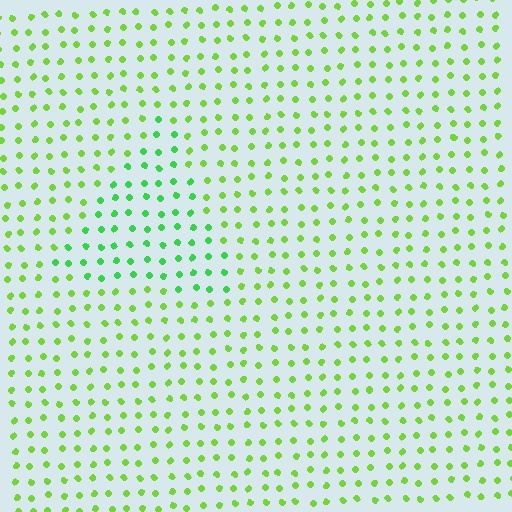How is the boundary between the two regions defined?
The boundary is defined purely by a slight shift in hue (about 31 degrees). Spacing, size, and orientation are identical on both sides.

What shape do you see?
I see a triangle.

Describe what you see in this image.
The image is filled with small lime elements in a uniform arrangement. A triangle-shaped region is visible where the elements are tinted to a slightly different hue, forming a subtle color boundary.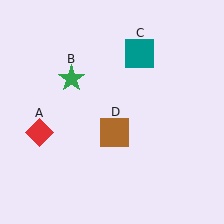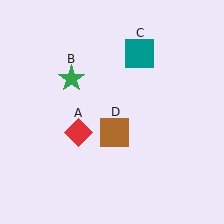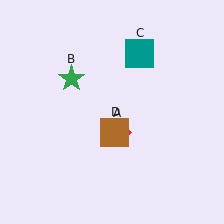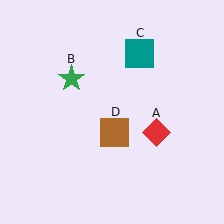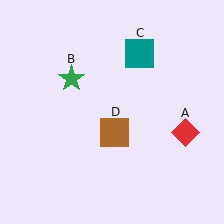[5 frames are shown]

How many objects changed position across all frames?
1 object changed position: red diamond (object A).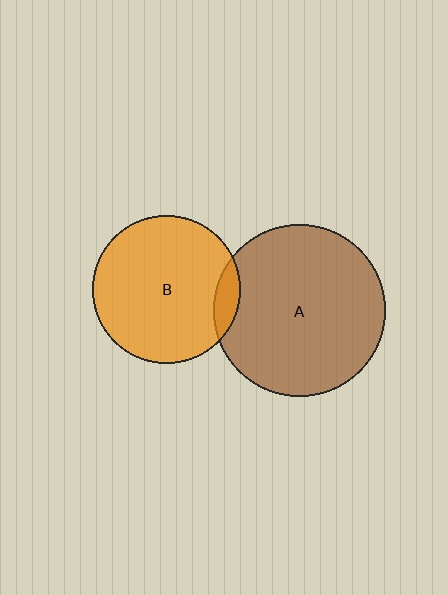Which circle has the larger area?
Circle A (brown).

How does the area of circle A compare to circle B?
Approximately 1.3 times.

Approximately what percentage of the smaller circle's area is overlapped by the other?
Approximately 10%.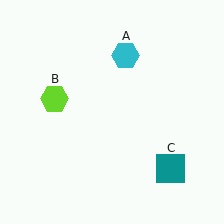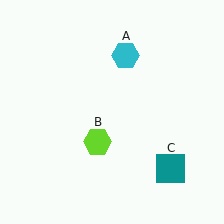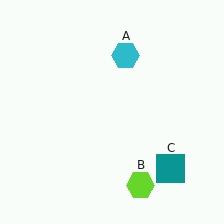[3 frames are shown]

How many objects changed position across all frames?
1 object changed position: lime hexagon (object B).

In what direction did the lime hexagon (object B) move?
The lime hexagon (object B) moved down and to the right.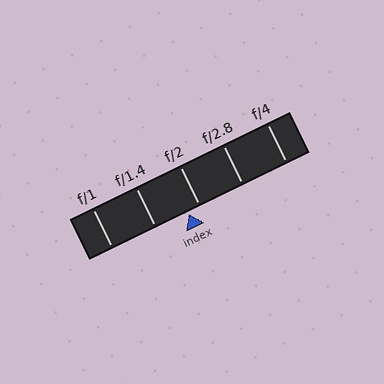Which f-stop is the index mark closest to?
The index mark is closest to f/2.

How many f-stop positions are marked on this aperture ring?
There are 5 f-stop positions marked.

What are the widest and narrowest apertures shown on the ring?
The widest aperture shown is f/1 and the narrowest is f/4.